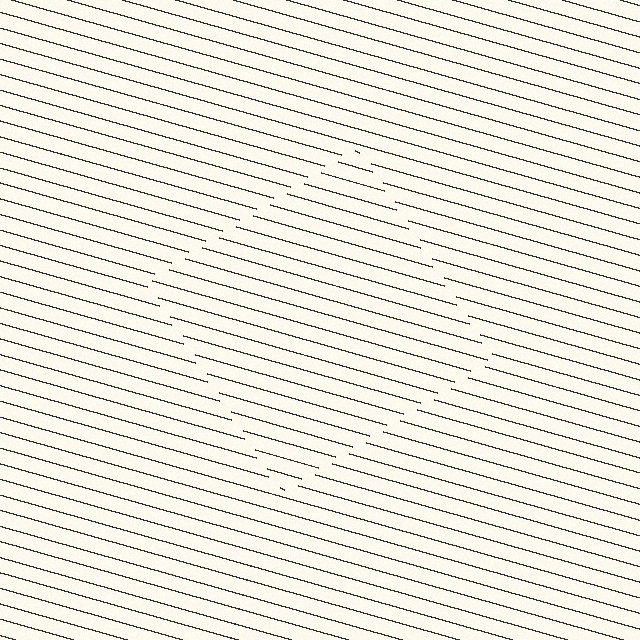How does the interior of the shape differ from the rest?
The interior of the shape contains the same grating, shifted by half a period — the contour is defined by the phase discontinuity where line-ends from the inner and outer gratings abut.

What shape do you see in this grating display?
An illusory square. The interior of the shape contains the same grating, shifted by half a period — the contour is defined by the phase discontinuity where line-ends from the inner and outer gratings abut.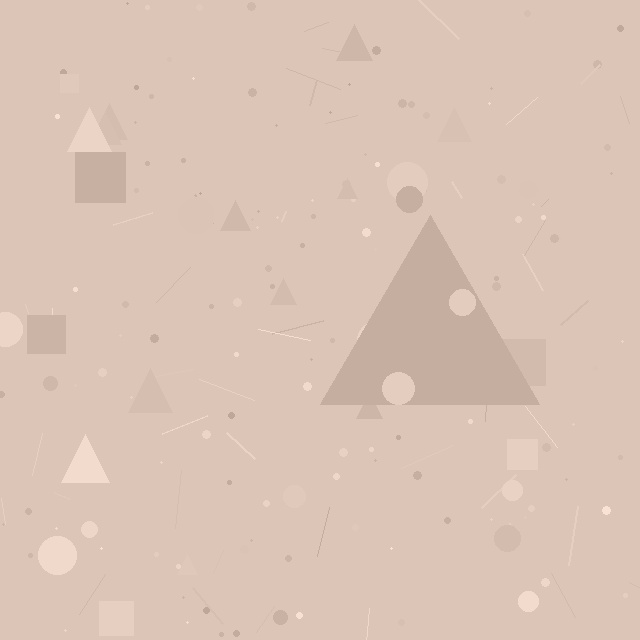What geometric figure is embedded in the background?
A triangle is embedded in the background.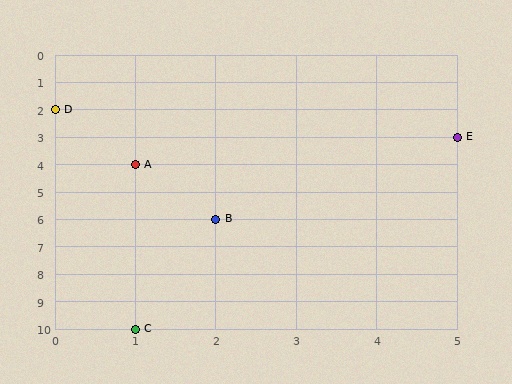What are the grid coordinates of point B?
Point B is at grid coordinates (2, 6).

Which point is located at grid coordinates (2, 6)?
Point B is at (2, 6).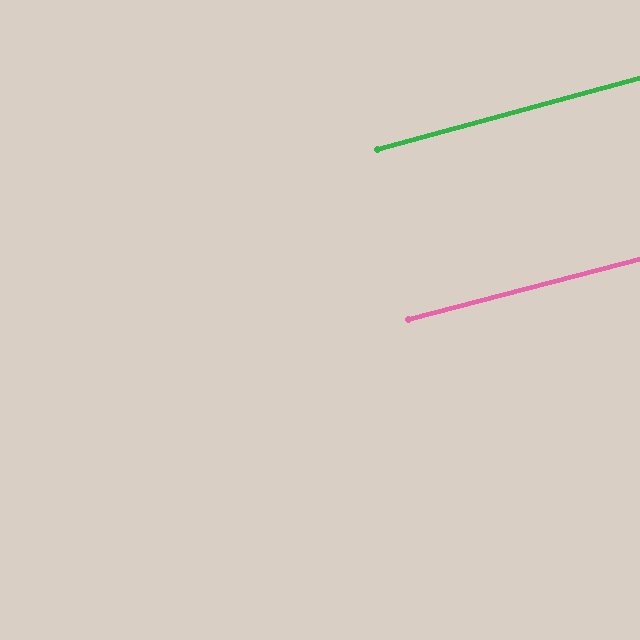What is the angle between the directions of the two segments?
Approximately 1 degree.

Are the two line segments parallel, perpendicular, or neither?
Parallel — their directions differ by only 0.5°.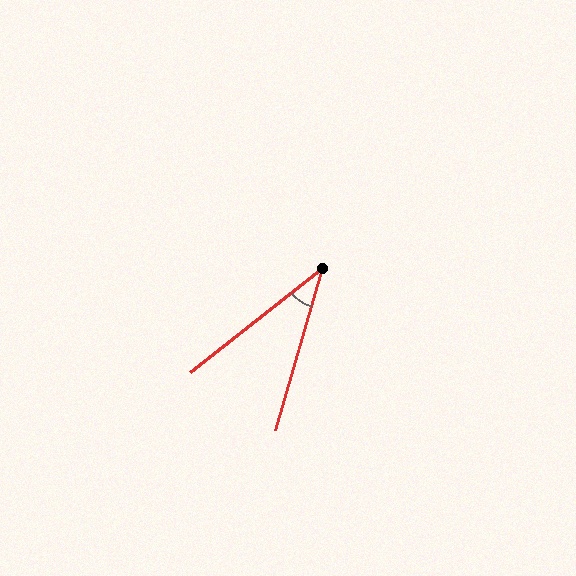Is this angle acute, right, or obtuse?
It is acute.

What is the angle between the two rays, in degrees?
Approximately 36 degrees.